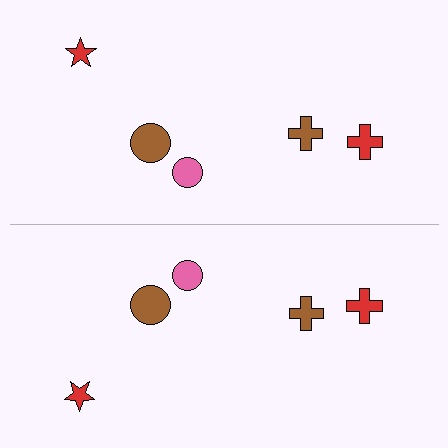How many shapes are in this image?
There are 10 shapes in this image.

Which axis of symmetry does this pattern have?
The pattern has a horizontal axis of symmetry running through the center of the image.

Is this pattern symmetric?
Yes, this pattern has bilateral (reflection) symmetry.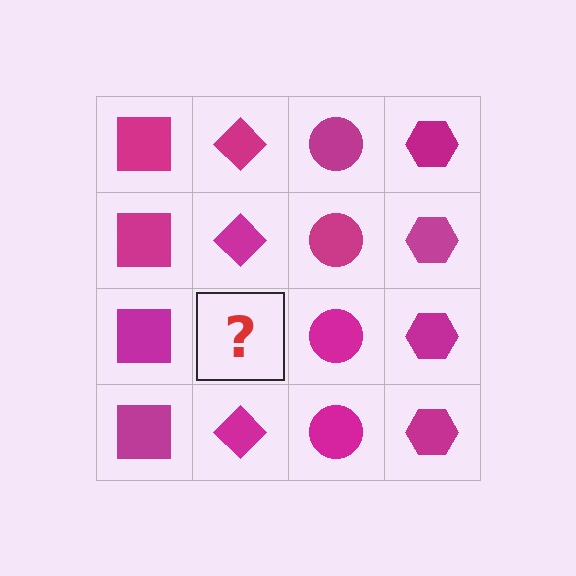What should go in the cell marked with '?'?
The missing cell should contain a magenta diamond.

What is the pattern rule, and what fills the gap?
The rule is that each column has a consistent shape. The gap should be filled with a magenta diamond.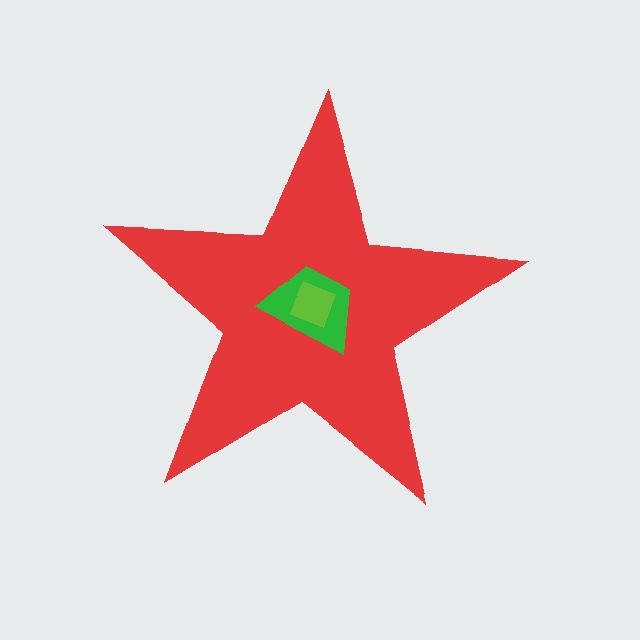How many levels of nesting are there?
3.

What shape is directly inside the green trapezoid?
The lime square.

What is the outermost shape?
The red star.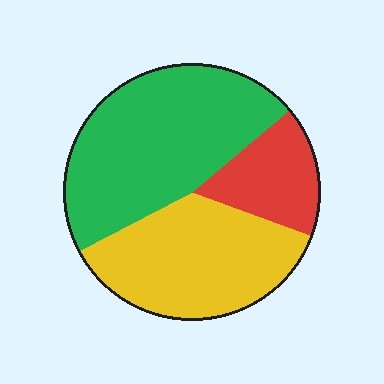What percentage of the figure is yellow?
Yellow covers around 35% of the figure.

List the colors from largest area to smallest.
From largest to smallest: green, yellow, red.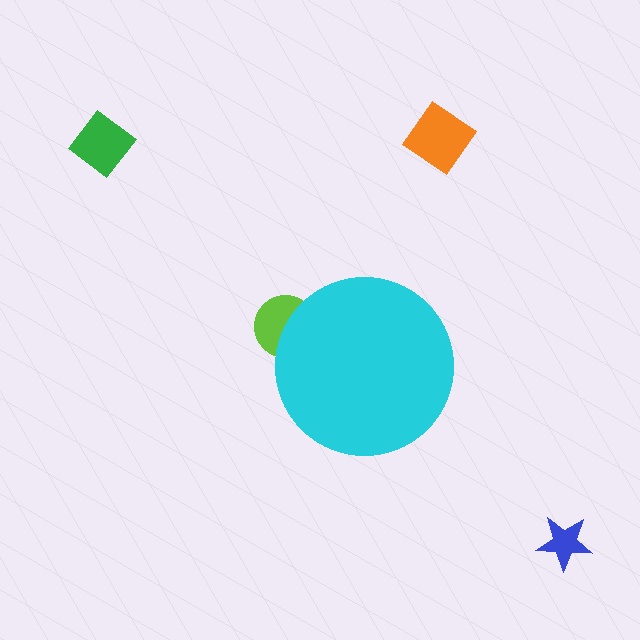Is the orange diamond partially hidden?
No, the orange diamond is fully visible.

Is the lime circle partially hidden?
Yes, the lime circle is partially hidden behind the cyan circle.